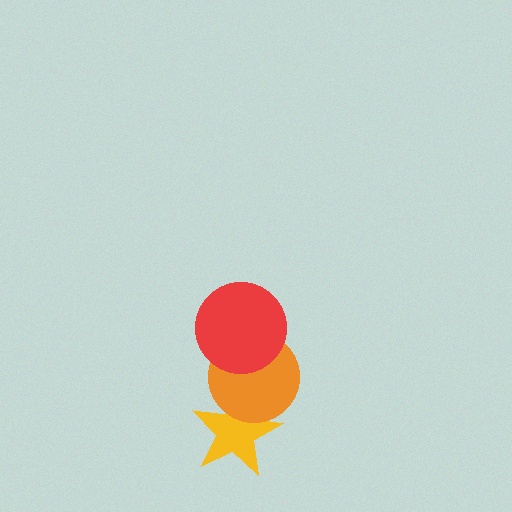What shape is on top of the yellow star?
The orange circle is on top of the yellow star.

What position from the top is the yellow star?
The yellow star is 3rd from the top.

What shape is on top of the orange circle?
The red circle is on top of the orange circle.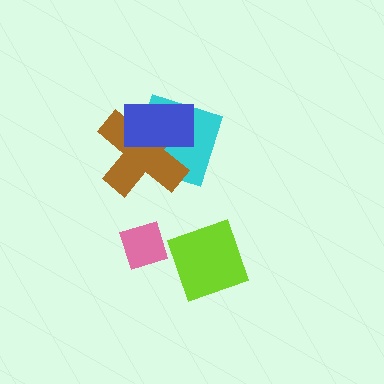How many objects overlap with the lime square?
0 objects overlap with the lime square.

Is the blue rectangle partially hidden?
No, no other shape covers it.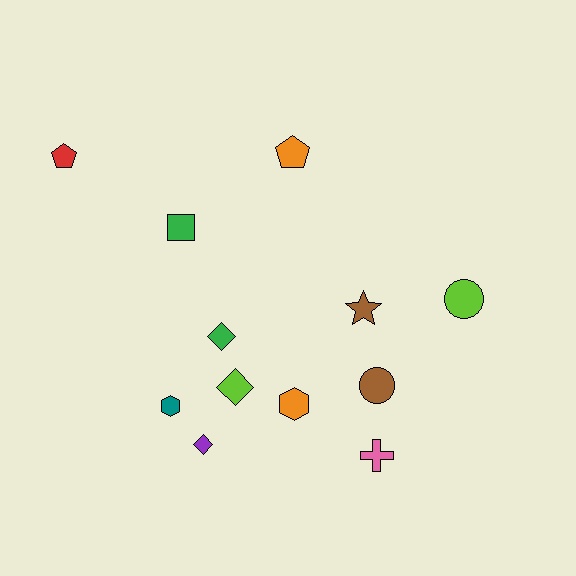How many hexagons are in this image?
There are 2 hexagons.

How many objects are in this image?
There are 12 objects.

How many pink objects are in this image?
There is 1 pink object.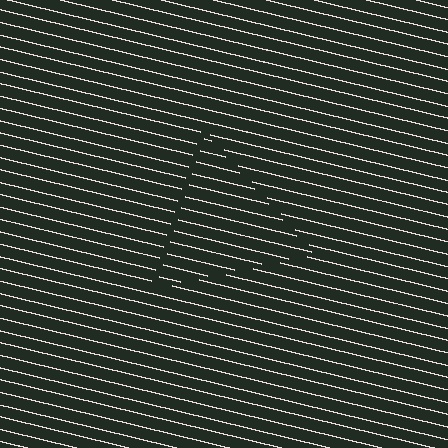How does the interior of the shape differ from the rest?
The interior of the shape contains the same grating, shifted by half a period — the contour is defined by the phase discontinuity where line-ends from the inner and outer gratings abut.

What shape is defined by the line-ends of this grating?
An illusory triangle. The interior of the shape contains the same grating, shifted by half a period — the contour is defined by the phase discontinuity where line-ends from the inner and outer gratings abut.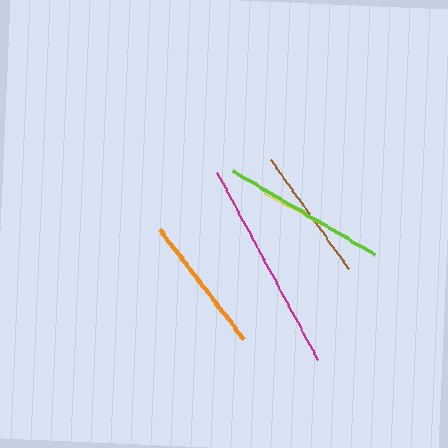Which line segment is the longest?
The magenta line is the longest at approximately 213 pixels.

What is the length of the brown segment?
The brown segment is approximately 135 pixels long.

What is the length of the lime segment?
The lime segment is approximately 165 pixels long.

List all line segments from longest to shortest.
From longest to shortest: magenta, lime, orange, brown, yellow.